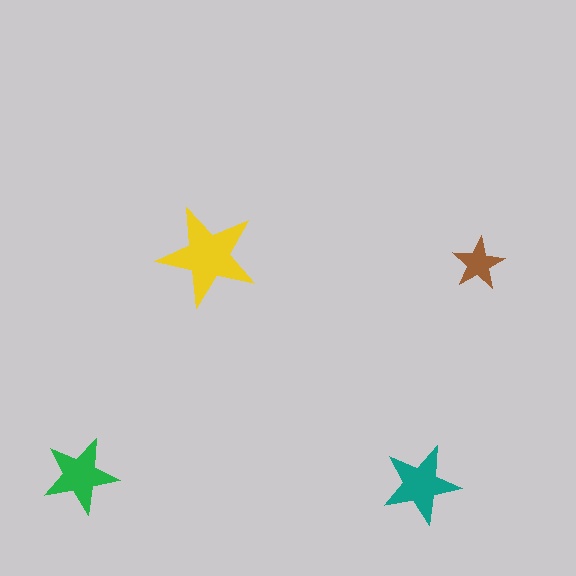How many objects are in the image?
There are 4 objects in the image.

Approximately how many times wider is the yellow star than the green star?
About 1.5 times wider.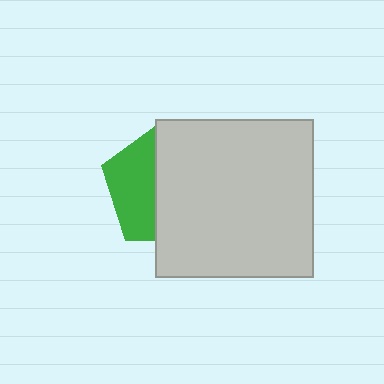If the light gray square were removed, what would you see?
You would see the complete green pentagon.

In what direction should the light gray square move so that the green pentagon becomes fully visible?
The light gray square should move right. That is the shortest direction to clear the overlap and leave the green pentagon fully visible.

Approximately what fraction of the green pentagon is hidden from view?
Roughly 60% of the green pentagon is hidden behind the light gray square.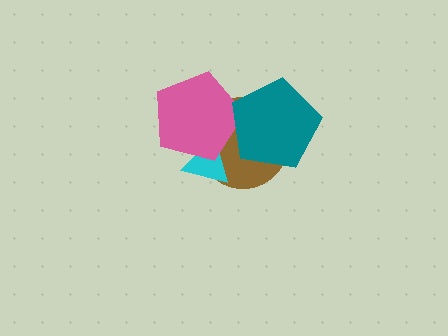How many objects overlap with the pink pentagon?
3 objects overlap with the pink pentagon.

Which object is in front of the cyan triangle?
The pink pentagon is in front of the cyan triangle.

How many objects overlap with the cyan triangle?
2 objects overlap with the cyan triangle.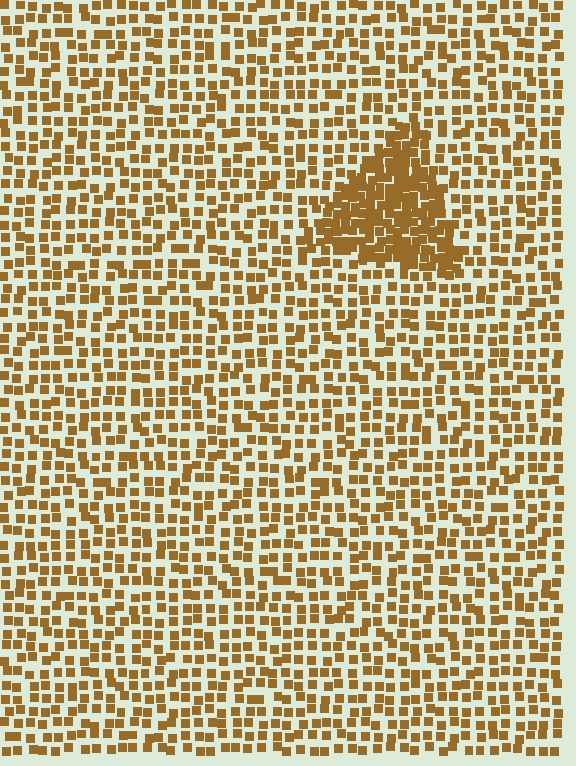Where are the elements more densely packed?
The elements are more densely packed inside the triangle boundary.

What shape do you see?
I see a triangle.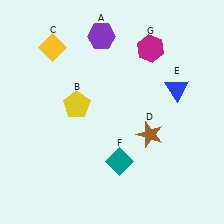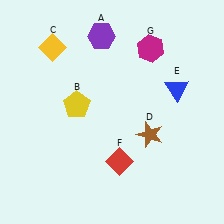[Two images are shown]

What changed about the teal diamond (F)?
In Image 1, F is teal. In Image 2, it changed to red.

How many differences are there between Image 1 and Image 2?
There is 1 difference between the two images.